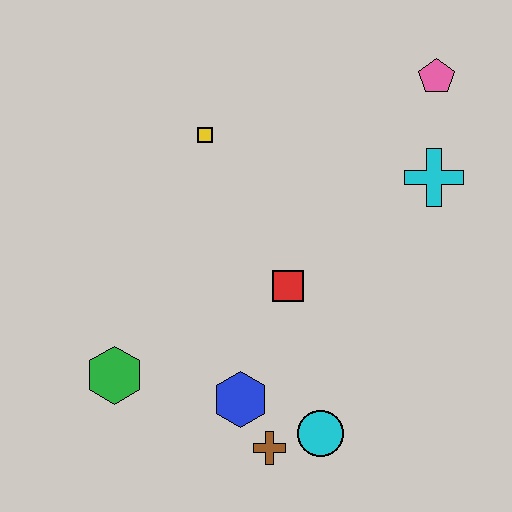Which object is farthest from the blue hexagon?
The pink pentagon is farthest from the blue hexagon.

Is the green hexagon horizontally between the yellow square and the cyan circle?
No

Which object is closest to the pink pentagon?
The cyan cross is closest to the pink pentagon.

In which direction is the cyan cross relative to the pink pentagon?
The cyan cross is below the pink pentagon.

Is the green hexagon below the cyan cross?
Yes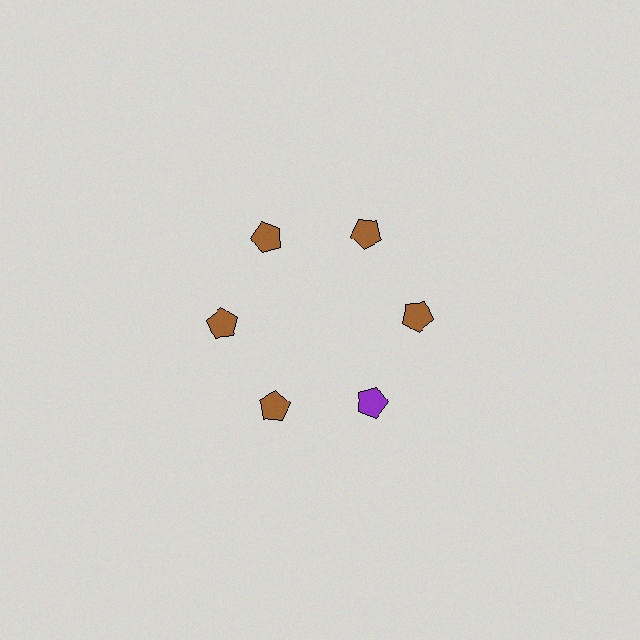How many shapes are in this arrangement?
There are 6 shapes arranged in a ring pattern.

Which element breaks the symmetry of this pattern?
The purple pentagon at roughly the 5 o'clock position breaks the symmetry. All other shapes are brown pentagons.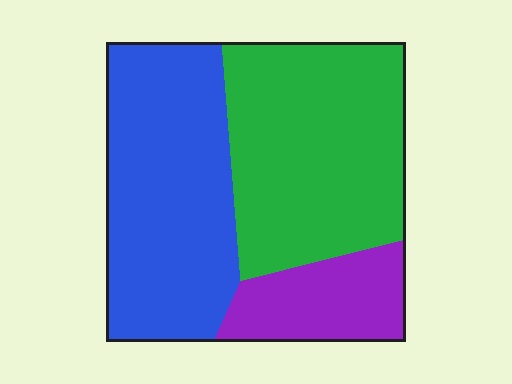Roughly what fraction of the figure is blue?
Blue covers around 40% of the figure.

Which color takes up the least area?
Purple, at roughly 15%.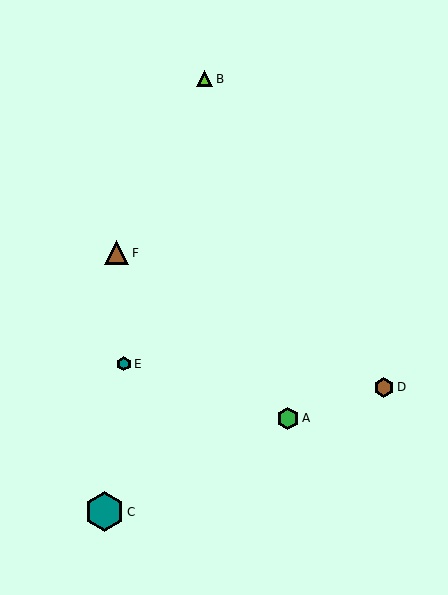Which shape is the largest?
The teal hexagon (labeled C) is the largest.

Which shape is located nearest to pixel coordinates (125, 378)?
The teal hexagon (labeled E) at (124, 364) is nearest to that location.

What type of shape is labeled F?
Shape F is a brown triangle.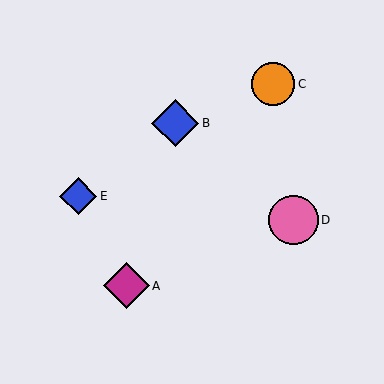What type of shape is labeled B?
Shape B is a blue diamond.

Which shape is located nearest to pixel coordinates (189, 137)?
The blue diamond (labeled B) at (175, 123) is nearest to that location.